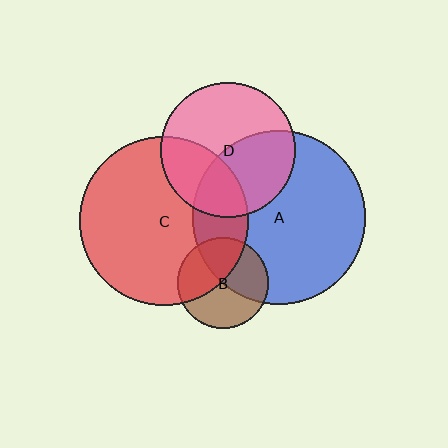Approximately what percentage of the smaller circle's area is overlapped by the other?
Approximately 40%.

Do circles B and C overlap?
Yes.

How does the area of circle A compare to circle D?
Approximately 1.7 times.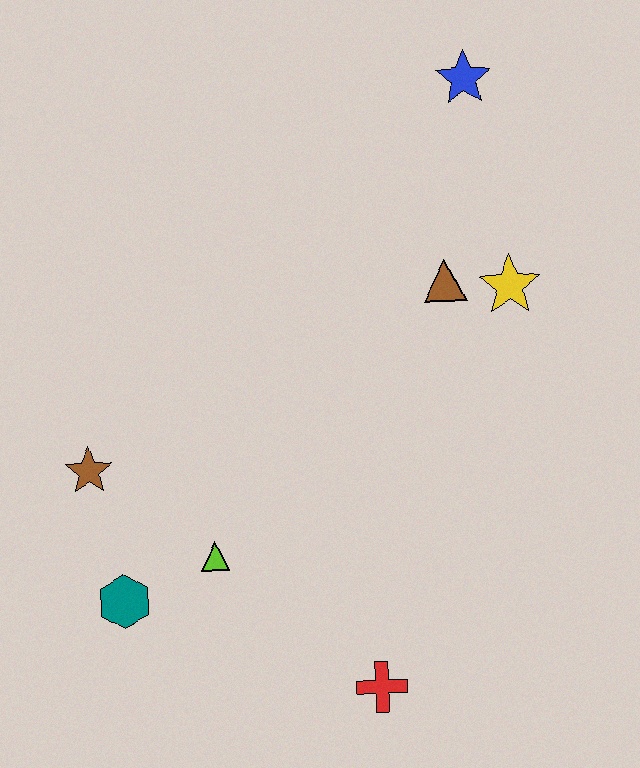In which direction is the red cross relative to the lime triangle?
The red cross is to the right of the lime triangle.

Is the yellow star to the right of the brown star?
Yes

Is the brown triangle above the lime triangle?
Yes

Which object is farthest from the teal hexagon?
The blue star is farthest from the teal hexagon.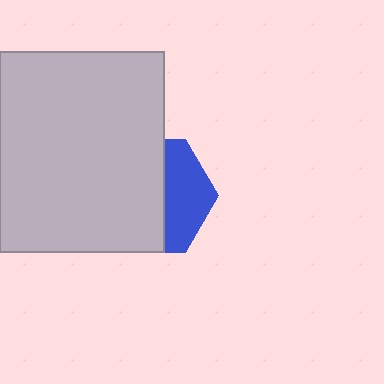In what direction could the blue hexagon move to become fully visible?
The blue hexagon could move right. That would shift it out from behind the light gray rectangle entirely.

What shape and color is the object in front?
The object in front is a light gray rectangle.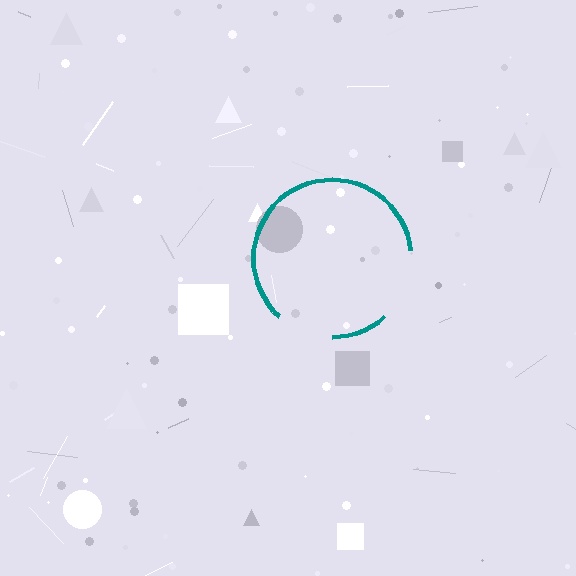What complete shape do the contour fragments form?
The contour fragments form a circle.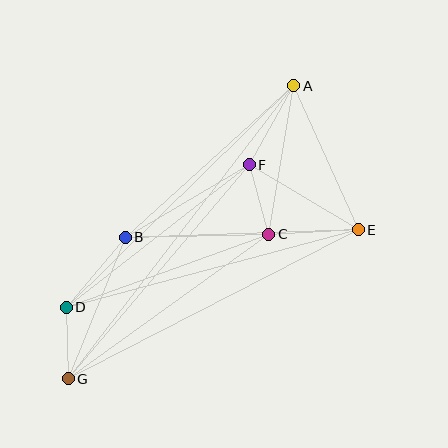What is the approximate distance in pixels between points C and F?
The distance between C and F is approximately 72 pixels.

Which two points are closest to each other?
Points D and G are closest to each other.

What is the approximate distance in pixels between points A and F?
The distance between A and F is approximately 91 pixels.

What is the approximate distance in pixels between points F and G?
The distance between F and G is approximately 280 pixels.